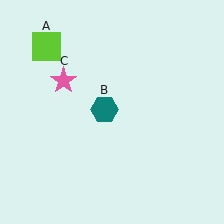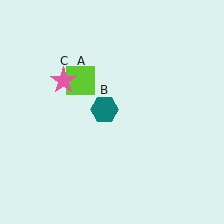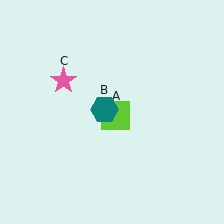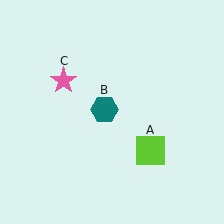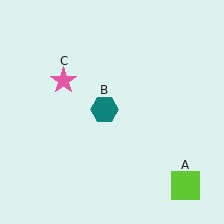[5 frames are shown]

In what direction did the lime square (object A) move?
The lime square (object A) moved down and to the right.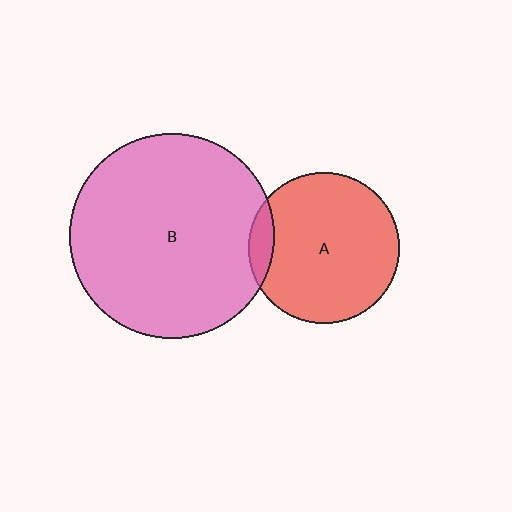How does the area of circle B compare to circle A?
Approximately 1.8 times.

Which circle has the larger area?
Circle B (pink).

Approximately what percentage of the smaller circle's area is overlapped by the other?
Approximately 10%.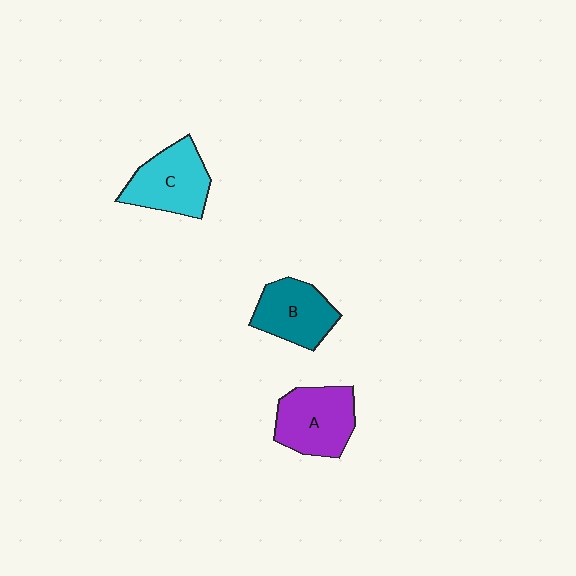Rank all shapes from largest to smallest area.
From largest to smallest: A (purple), C (cyan), B (teal).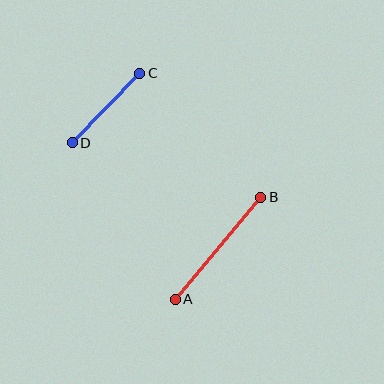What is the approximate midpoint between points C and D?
The midpoint is at approximately (106, 108) pixels.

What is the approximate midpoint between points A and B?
The midpoint is at approximately (218, 248) pixels.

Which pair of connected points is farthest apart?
Points A and B are farthest apart.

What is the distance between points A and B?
The distance is approximately 133 pixels.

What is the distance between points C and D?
The distance is approximately 97 pixels.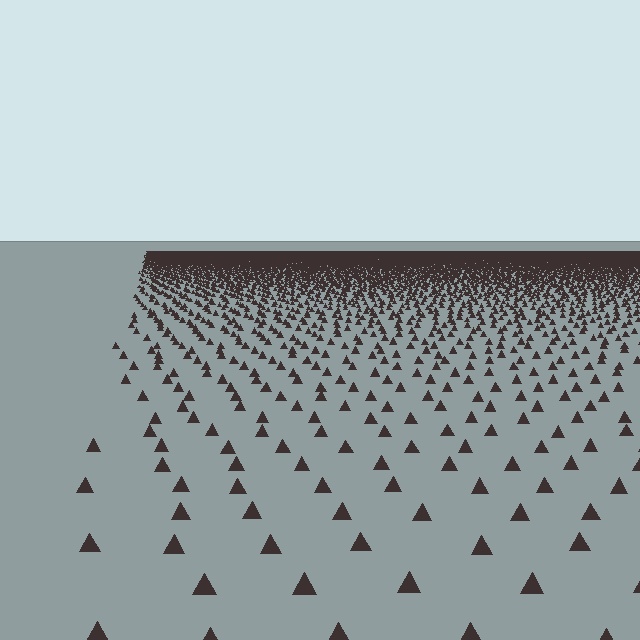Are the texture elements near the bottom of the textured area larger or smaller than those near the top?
Larger. Near the bottom, elements are closer to the viewer and appear at a bigger on-screen size.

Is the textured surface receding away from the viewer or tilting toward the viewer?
The surface is receding away from the viewer. Texture elements get smaller and denser toward the top.